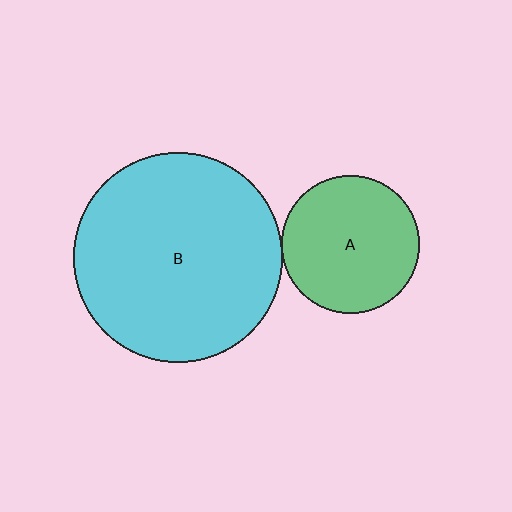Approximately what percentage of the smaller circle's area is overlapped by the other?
Approximately 5%.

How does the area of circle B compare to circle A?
Approximately 2.3 times.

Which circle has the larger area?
Circle B (cyan).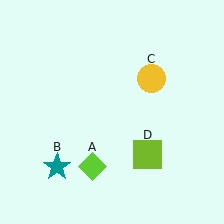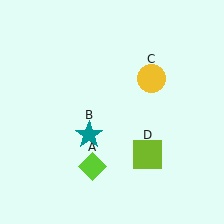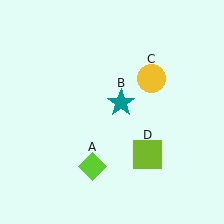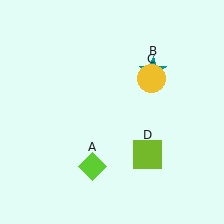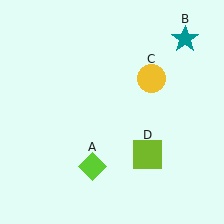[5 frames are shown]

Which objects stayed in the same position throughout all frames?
Lime diamond (object A) and yellow circle (object C) and lime square (object D) remained stationary.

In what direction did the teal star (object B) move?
The teal star (object B) moved up and to the right.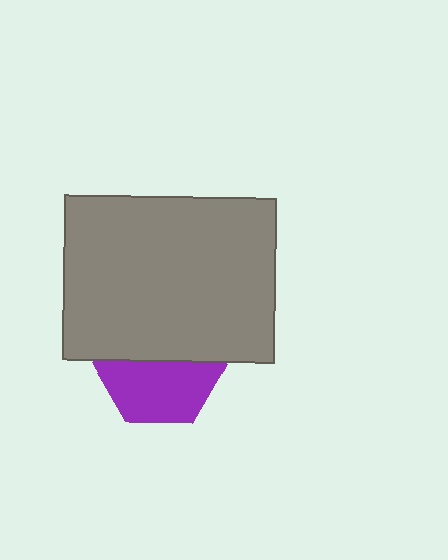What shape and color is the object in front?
The object in front is a gray rectangle.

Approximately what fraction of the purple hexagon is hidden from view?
Roughly 49% of the purple hexagon is hidden behind the gray rectangle.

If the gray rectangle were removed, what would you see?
You would see the complete purple hexagon.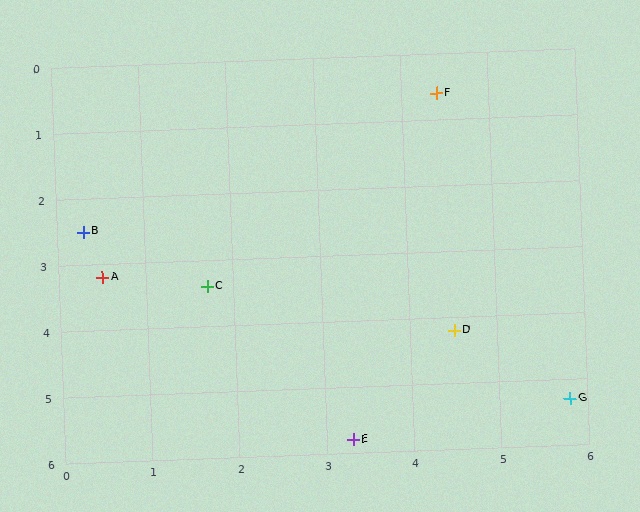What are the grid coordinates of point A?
Point A is at approximately (0.5, 3.2).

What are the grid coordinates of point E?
Point E is at approximately (3.3, 5.8).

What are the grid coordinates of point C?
Point C is at approximately (1.7, 3.4).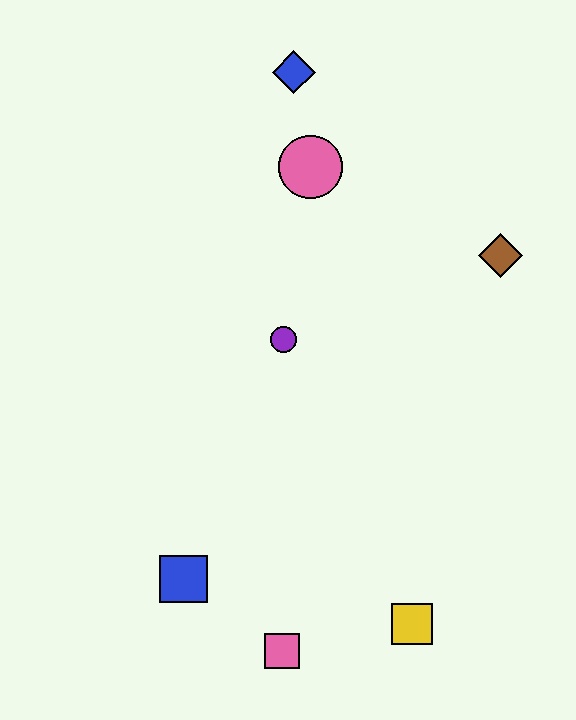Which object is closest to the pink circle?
The blue diamond is closest to the pink circle.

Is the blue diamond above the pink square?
Yes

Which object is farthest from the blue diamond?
The pink square is farthest from the blue diamond.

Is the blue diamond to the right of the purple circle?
Yes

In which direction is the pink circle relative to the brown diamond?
The pink circle is to the left of the brown diamond.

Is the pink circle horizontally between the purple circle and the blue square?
No